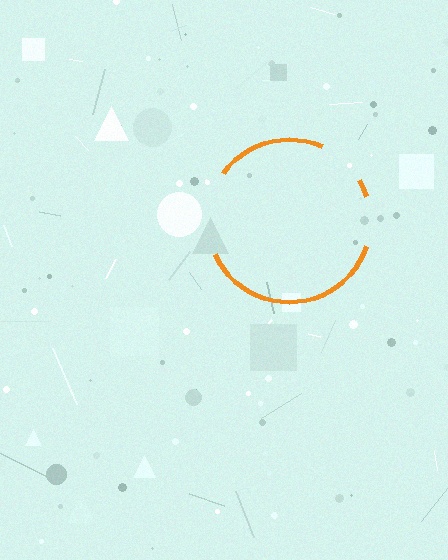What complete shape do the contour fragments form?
The contour fragments form a circle.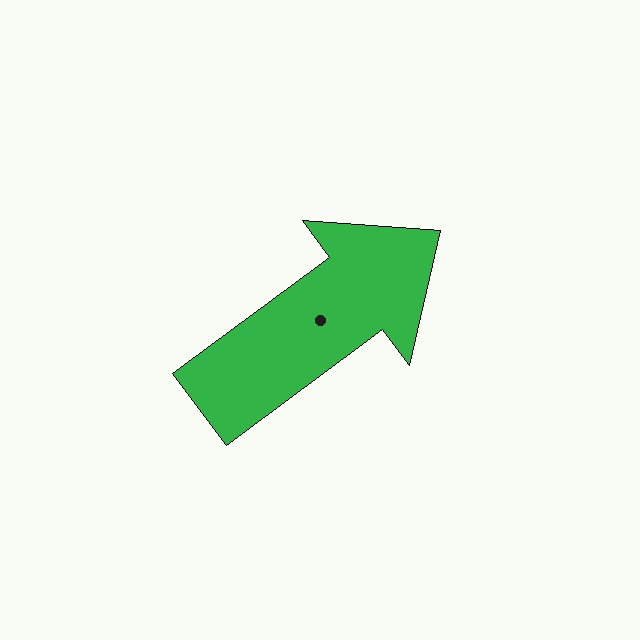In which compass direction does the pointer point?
Northeast.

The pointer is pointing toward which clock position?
Roughly 2 o'clock.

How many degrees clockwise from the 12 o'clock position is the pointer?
Approximately 53 degrees.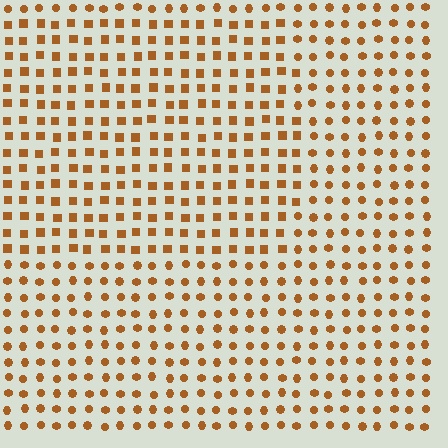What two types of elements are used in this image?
The image uses squares inside the rectangle region and circles outside it.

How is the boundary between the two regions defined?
The boundary is defined by a change in element shape: squares inside vs. circles outside. All elements share the same color and spacing.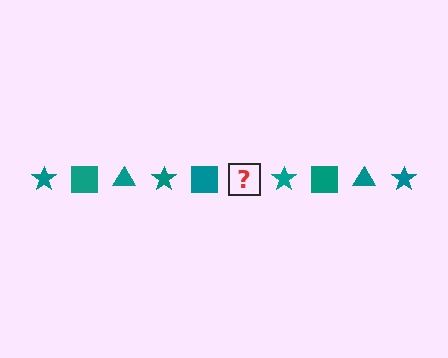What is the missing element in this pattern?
The missing element is a teal triangle.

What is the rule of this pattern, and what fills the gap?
The rule is that the pattern cycles through star, square, triangle shapes in teal. The gap should be filled with a teal triangle.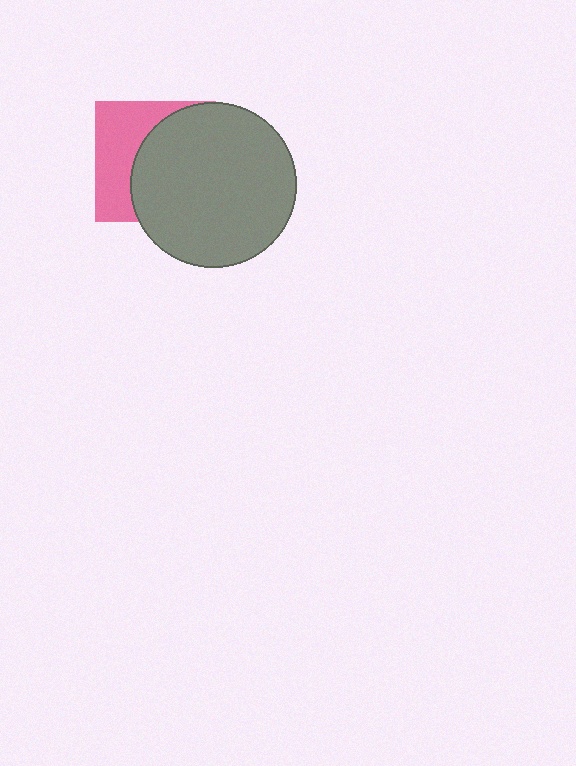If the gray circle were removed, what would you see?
You would see the complete pink square.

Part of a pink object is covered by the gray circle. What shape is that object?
It is a square.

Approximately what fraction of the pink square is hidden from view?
Roughly 60% of the pink square is hidden behind the gray circle.